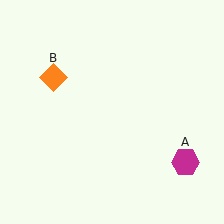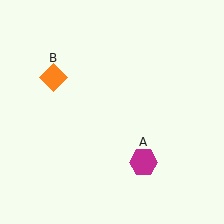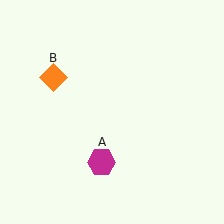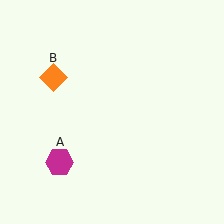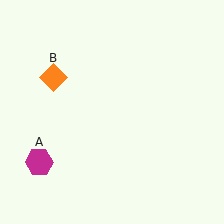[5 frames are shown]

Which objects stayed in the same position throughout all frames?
Orange diamond (object B) remained stationary.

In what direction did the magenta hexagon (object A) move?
The magenta hexagon (object A) moved left.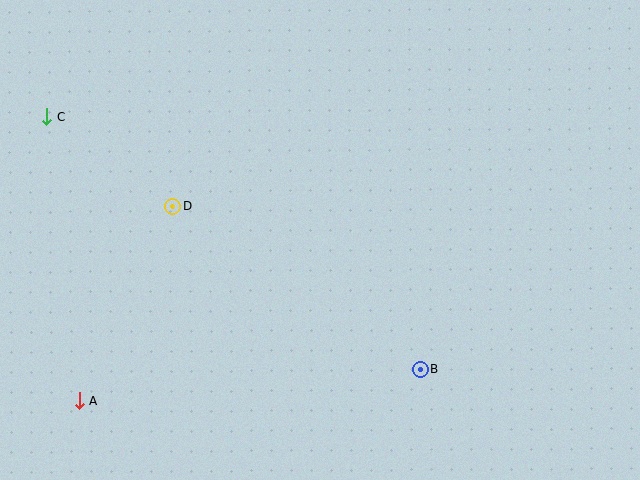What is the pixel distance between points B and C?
The distance between B and C is 451 pixels.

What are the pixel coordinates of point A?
Point A is at (79, 401).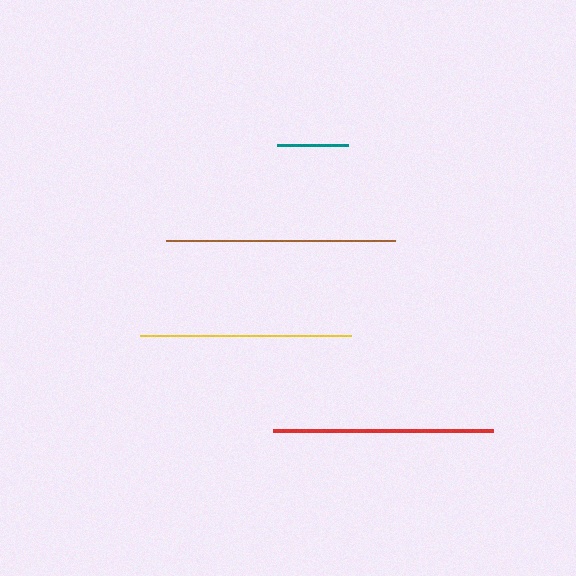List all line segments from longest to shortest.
From longest to shortest: brown, red, yellow, teal.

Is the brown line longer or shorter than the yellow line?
The brown line is longer than the yellow line.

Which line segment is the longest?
The brown line is the longest at approximately 229 pixels.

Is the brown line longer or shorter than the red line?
The brown line is longer than the red line.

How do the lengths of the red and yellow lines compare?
The red and yellow lines are approximately the same length.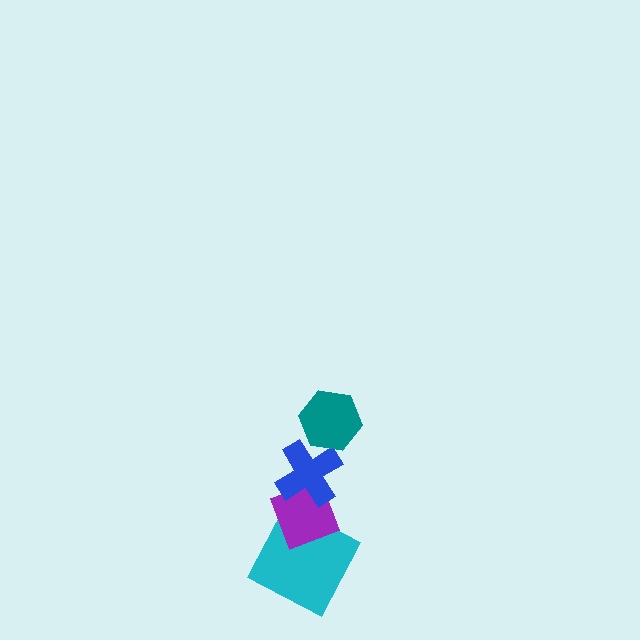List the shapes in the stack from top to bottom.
From top to bottom: the teal hexagon, the blue cross, the purple diamond, the cyan square.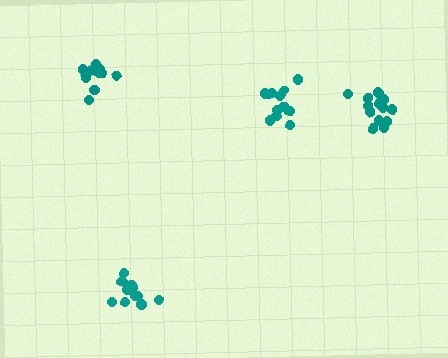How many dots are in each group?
Group 1: 11 dots, Group 2: 12 dots, Group 3: 16 dots, Group 4: 13 dots (52 total).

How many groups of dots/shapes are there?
There are 4 groups.